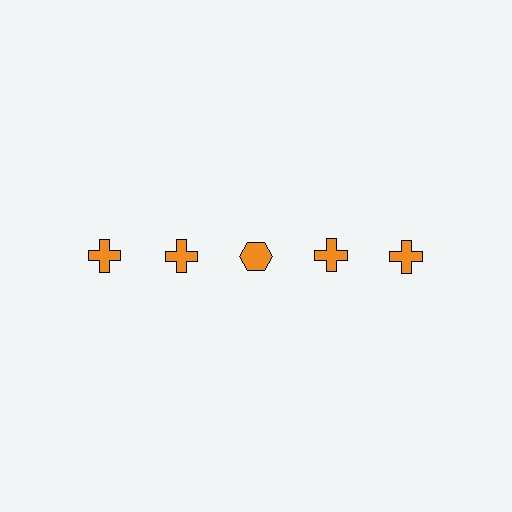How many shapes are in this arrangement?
There are 5 shapes arranged in a grid pattern.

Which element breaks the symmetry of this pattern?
The orange hexagon in the top row, center column breaks the symmetry. All other shapes are orange crosses.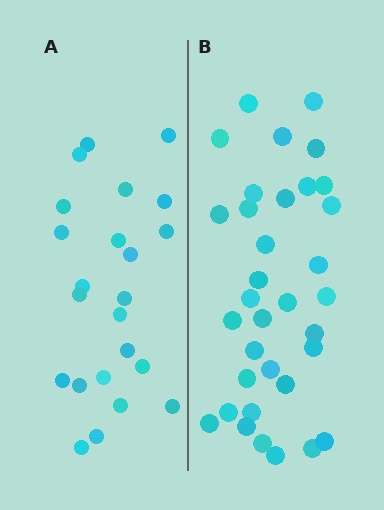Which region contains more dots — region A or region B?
Region B (the right region) has more dots.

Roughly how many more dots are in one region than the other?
Region B has roughly 12 or so more dots than region A.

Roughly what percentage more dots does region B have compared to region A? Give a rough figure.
About 50% more.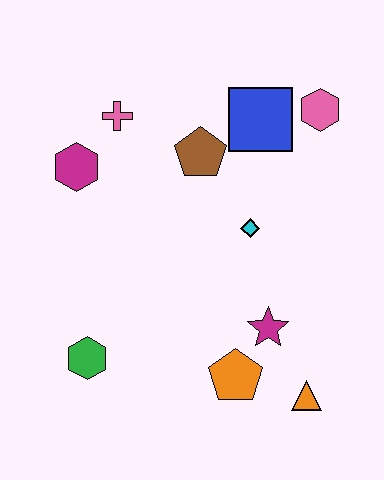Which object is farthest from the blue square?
The green hexagon is farthest from the blue square.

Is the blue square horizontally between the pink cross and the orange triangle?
Yes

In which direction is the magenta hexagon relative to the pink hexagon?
The magenta hexagon is to the left of the pink hexagon.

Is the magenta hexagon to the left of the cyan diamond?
Yes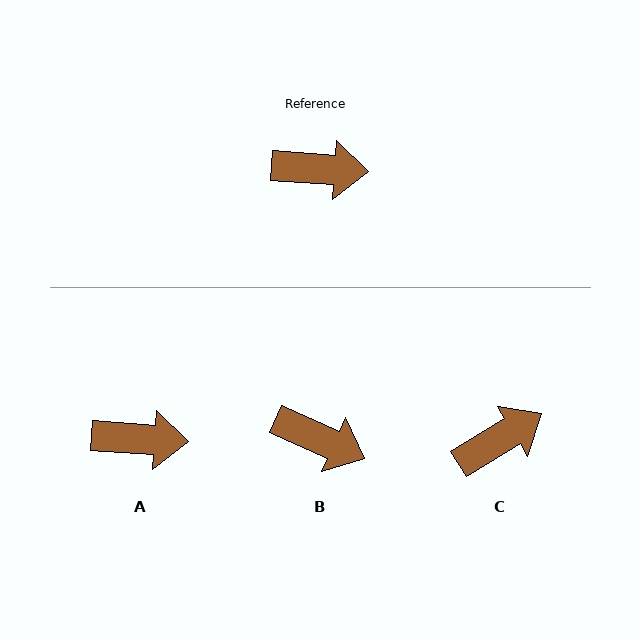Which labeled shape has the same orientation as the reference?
A.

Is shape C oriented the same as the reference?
No, it is off by about 35 degrees.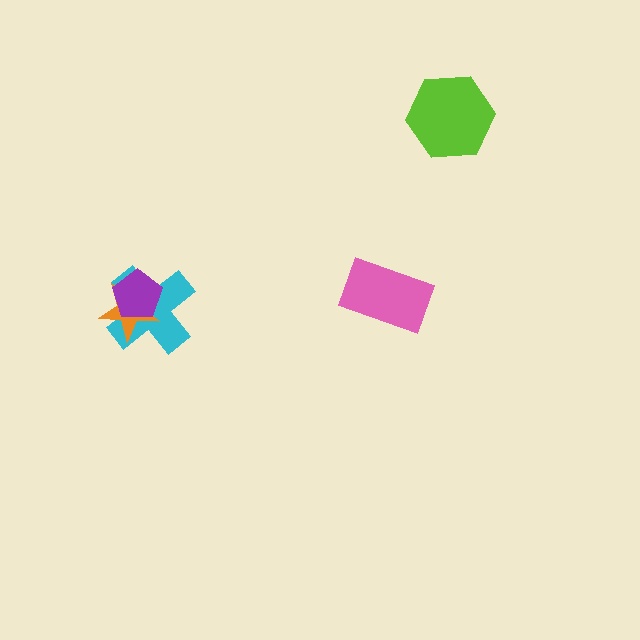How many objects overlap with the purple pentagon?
2 objects overlap with the purple pentagon.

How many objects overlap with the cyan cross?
2 objects overlap with the cyan cross.